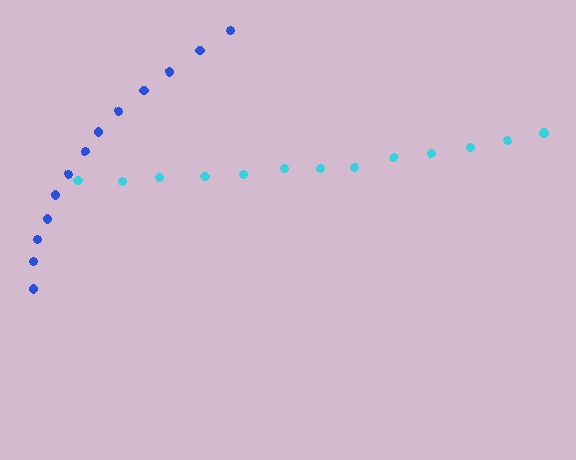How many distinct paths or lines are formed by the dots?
There are 2 distinct paths.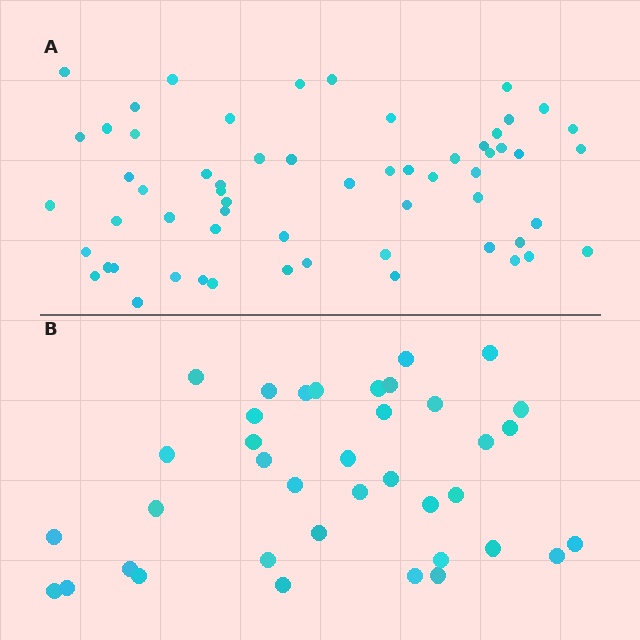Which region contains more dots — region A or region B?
Region A (the top region) has more dots.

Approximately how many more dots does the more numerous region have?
Region A has approximately 20 more dots than region B.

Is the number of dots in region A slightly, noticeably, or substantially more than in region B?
Region A has substantially more. The ratio is roughly 1.6 to 1.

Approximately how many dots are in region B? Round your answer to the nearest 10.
About 40 dots. (The exact count is 38, which rounds to 40.)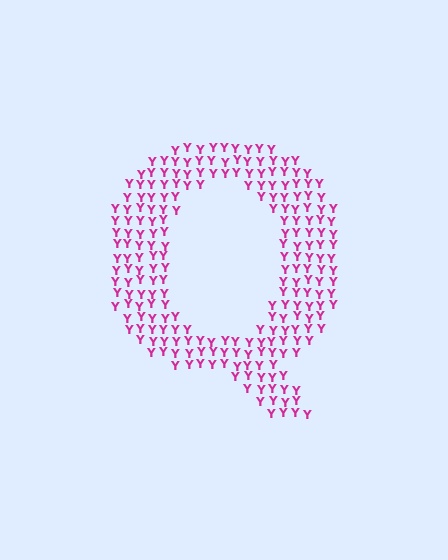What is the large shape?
The large shape is the letter Q.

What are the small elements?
The small elements are letter Y's.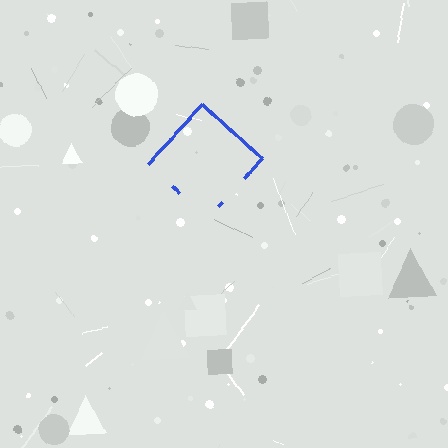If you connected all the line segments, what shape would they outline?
They would outline a diamond.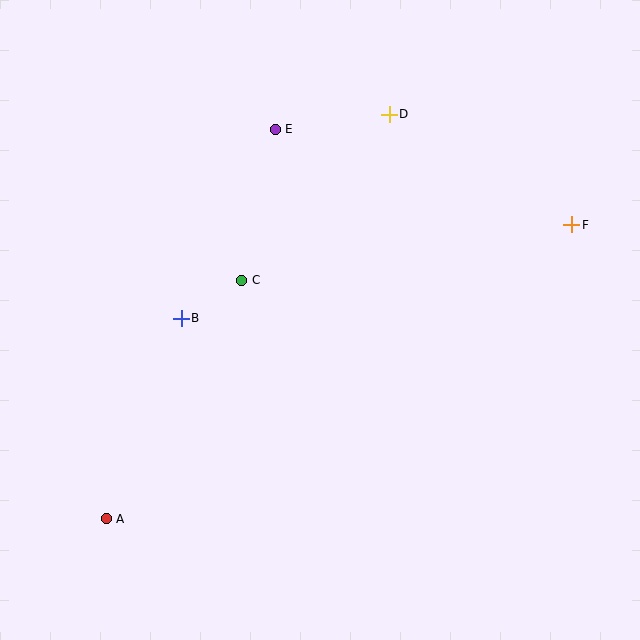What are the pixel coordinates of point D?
Point D is at (389, 114).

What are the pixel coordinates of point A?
Point A is at (106, 519).